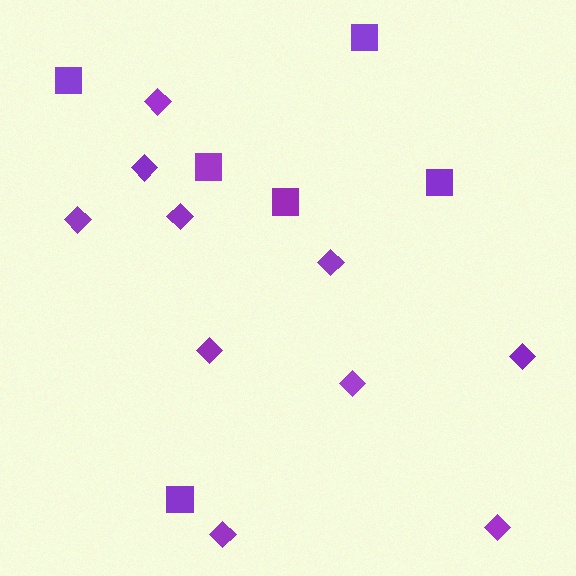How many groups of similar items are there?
There are 2 groups: one group of squares (6) and one group of diamonds (10).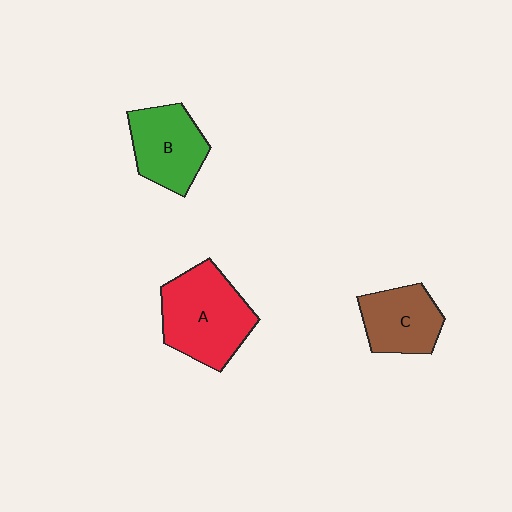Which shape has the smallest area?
Shape C (brown).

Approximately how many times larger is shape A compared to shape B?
Approximately 1.4 times.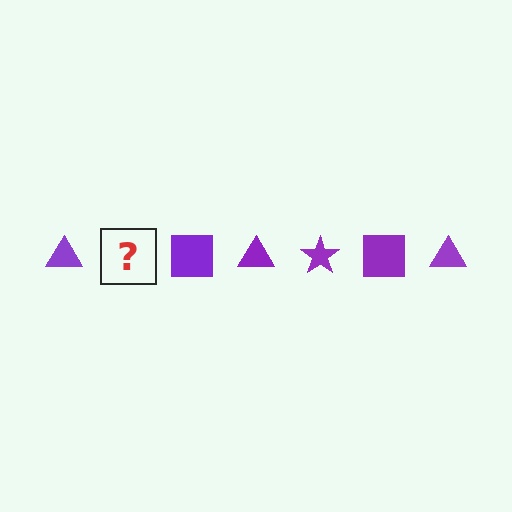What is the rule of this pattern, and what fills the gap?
The rule is that the pattern cycles through triangle, star, square shapes in purple. The gap should be filled with a purple star.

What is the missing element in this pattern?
The missing element is a purple star.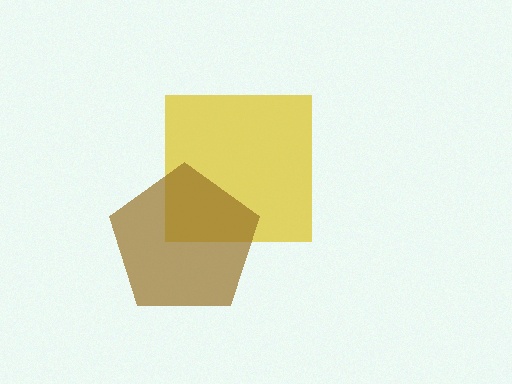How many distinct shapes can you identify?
There are 2 distinct shapes: a yellow square, a brown pentagon.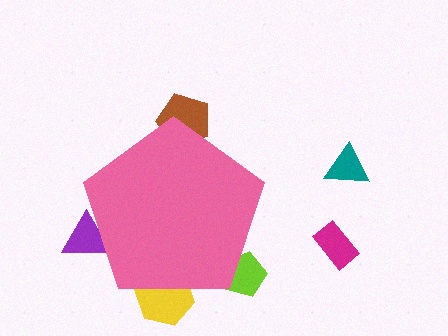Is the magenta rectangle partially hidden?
No, the magenta rectangle is fully visible.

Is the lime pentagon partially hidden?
Yes, the lime pentagon is partially hidden behind the pink pentagon.